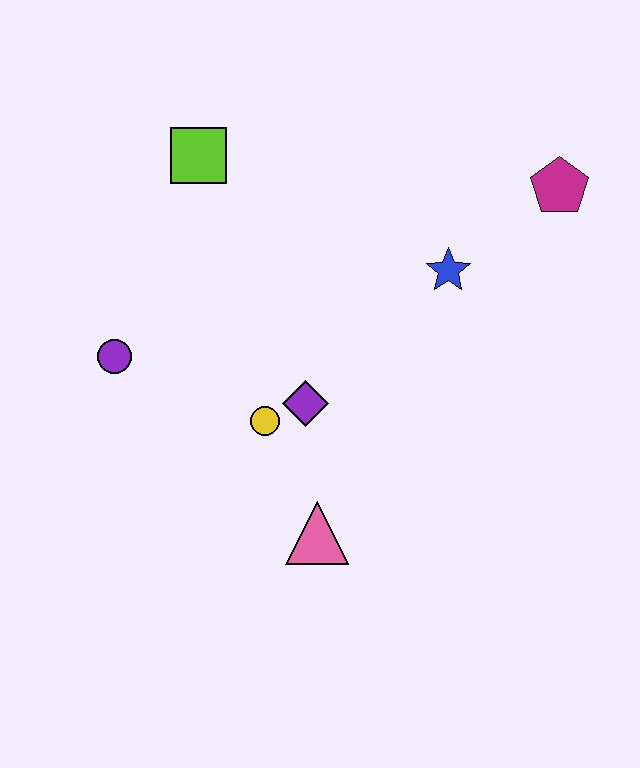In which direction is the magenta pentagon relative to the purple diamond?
The magenta pentagon is to the right of the purple diamond.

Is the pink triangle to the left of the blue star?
Yes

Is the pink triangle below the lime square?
Yes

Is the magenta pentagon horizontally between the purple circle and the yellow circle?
No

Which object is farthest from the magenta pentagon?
The purple circle is farthest from the magenta pentagon.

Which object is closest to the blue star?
The magenta pentagon is closest to the blue star.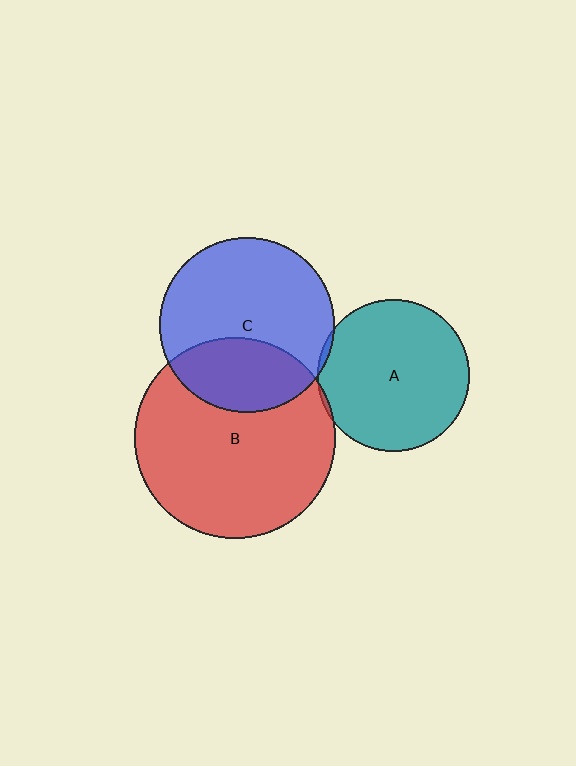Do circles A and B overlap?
Yes.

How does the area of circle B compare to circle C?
Approximately 1.3 times.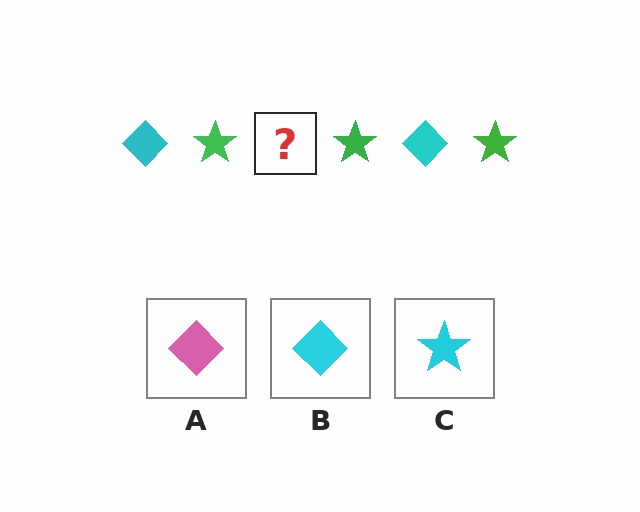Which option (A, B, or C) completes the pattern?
B.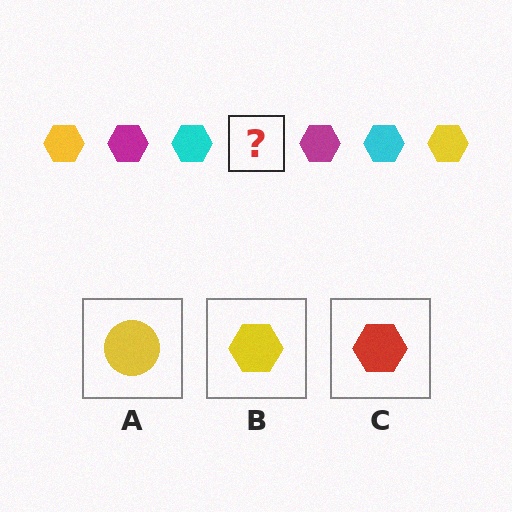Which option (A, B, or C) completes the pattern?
B.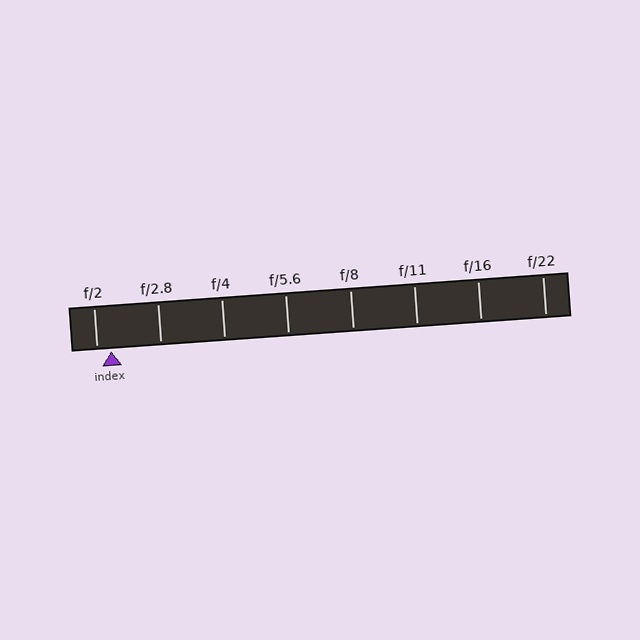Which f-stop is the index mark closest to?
The index mark is closest to f/2.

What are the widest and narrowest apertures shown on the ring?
The widest aperture shown is f/2 and the narrowest is f/22.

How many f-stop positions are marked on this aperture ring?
There are 8 f-stop positions marked.